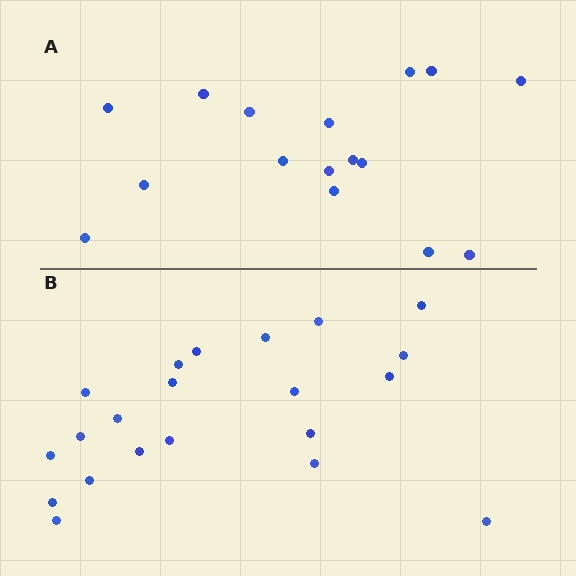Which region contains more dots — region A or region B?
Region B (the bottom region) has more dots.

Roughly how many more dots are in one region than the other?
Region B has about 5 more dots than region A.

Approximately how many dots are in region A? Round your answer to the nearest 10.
About 20 dots. (The exact count is 16, which rounds to 20.)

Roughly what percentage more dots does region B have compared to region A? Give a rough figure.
About 30% more.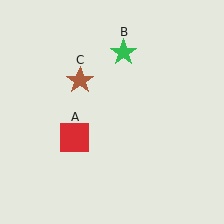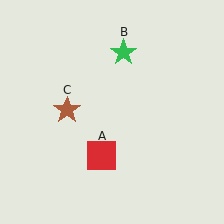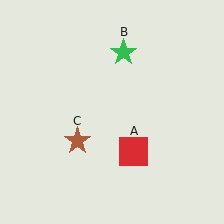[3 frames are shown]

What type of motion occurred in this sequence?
The red square (object A), brown star (object C) rotated counterclockwise around the center of the scene.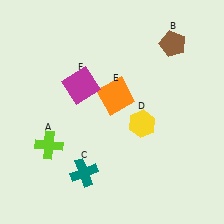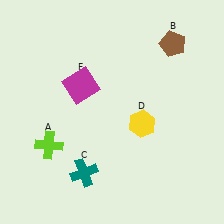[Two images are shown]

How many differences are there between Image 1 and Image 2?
There is 1 difference between the two images.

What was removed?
The orange square (E) was removed in Image 2.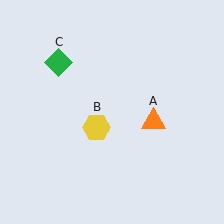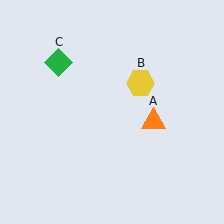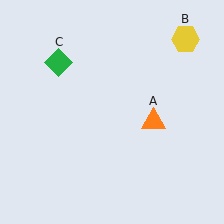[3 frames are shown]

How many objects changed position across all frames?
1 object changed position: yellow hexagon (object B).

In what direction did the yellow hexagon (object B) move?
The yellow hexagon (object B) moved up and to the right.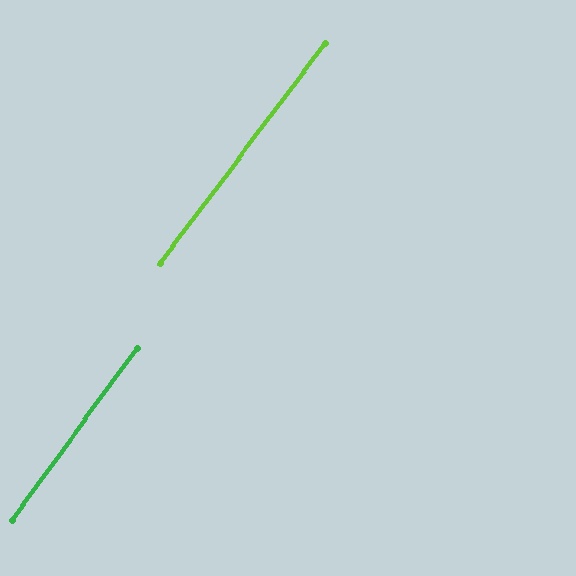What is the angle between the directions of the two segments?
Approximately 1 degree.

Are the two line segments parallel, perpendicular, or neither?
Parallel — their directions differ by only 0.9°.